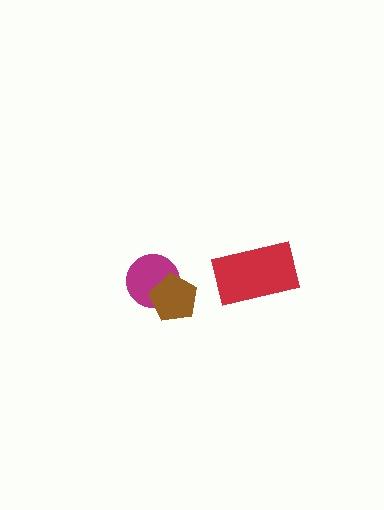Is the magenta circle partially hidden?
Yes, it is partially covered by another shape.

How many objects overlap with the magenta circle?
1 object overlaps with the magenta circle.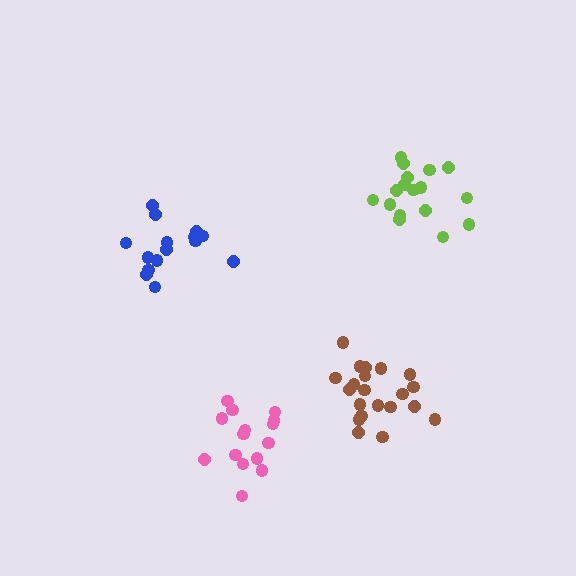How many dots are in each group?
Group 1: 15 dots, Group 2: 21 dots, Group 3: 15 dots, Group 4: 17 dots (68 total).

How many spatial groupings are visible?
There are 4 spatial groupings.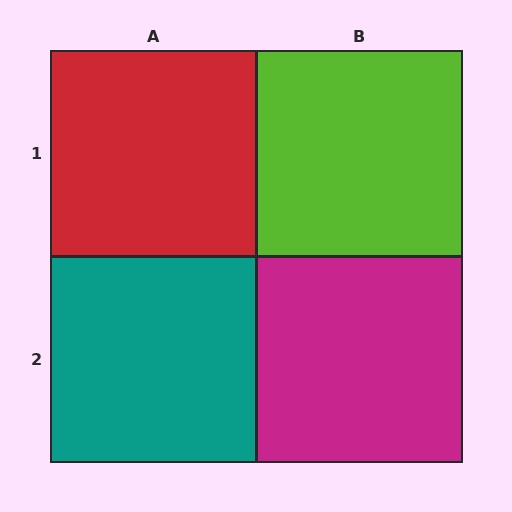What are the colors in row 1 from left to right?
Red, lime.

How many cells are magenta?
1 cell is magenta.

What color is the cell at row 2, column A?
Teal.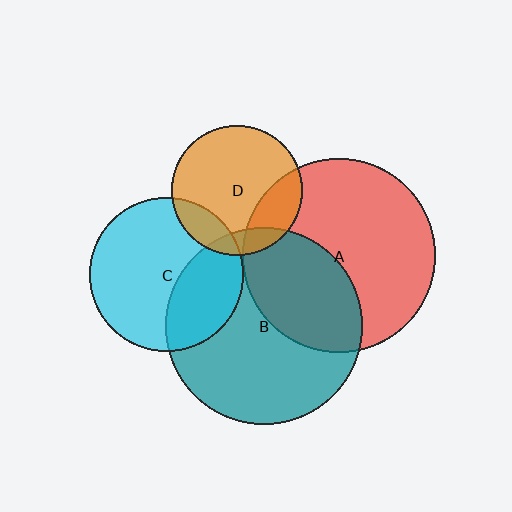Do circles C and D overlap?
Yes.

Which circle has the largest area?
Circle B (teal).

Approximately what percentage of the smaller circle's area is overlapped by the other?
Approximately 15%.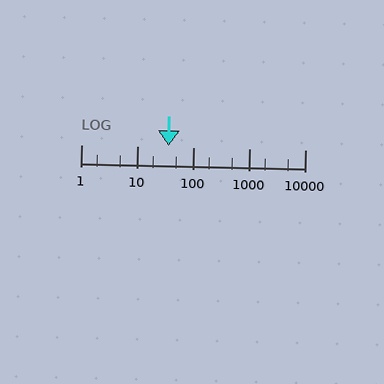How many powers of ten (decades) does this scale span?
The scale spans 4 decades, from 1 to 10000.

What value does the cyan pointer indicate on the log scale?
The pointer indicates approximately 37.